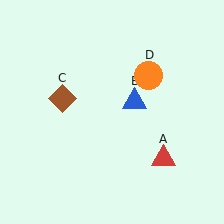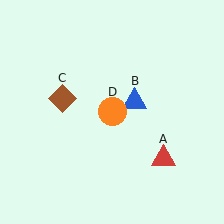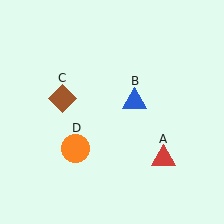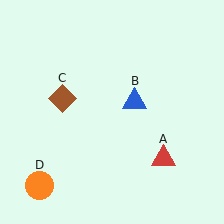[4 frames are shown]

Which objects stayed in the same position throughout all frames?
Red triangle (object A) and blue triangle (object B) and brown diamond (object C) remained stationary.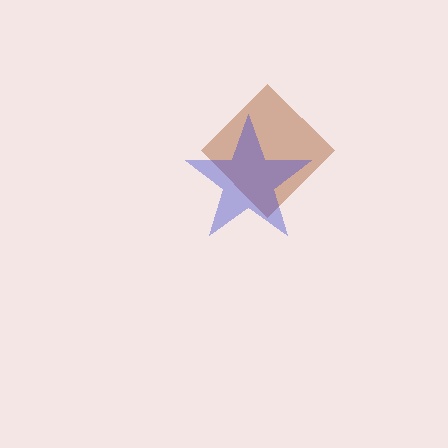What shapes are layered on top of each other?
The layered shapes are: a brown diamond, a blue star.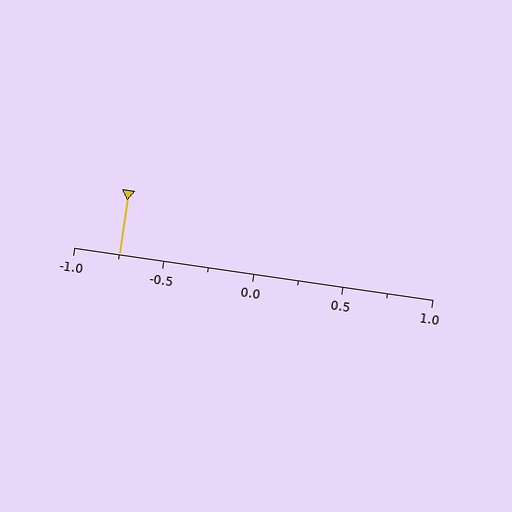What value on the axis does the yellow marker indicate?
The marker indicates approximately -0.75.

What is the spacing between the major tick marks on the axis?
The major ticks are spaced 0.5 apart.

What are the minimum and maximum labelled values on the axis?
The axis runs from -1.0 to 1.0.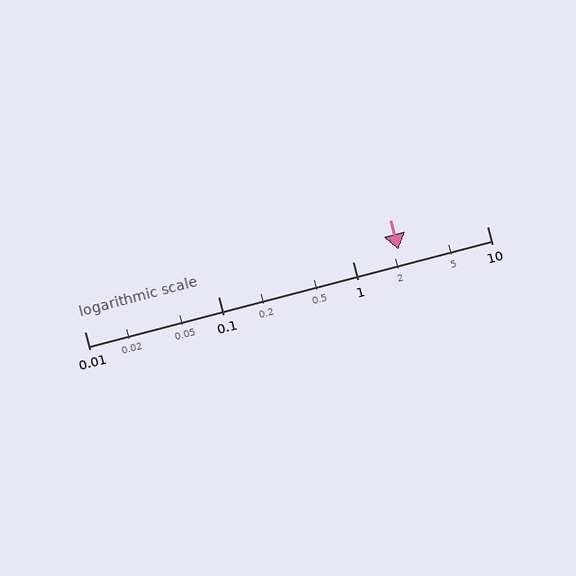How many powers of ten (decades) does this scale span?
The scale spans 3 decades, from 0.01 to 10.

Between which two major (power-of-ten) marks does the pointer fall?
The pointer is between 1 and 10.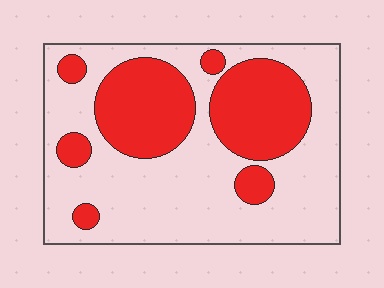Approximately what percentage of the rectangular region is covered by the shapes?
Approximately 35%.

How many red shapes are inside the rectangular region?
7.